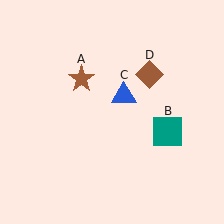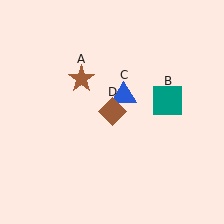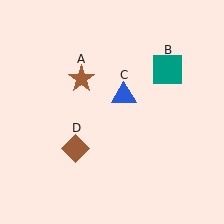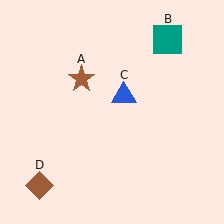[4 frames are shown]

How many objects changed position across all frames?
2 objects changed position: teal square (object B), brown diamond (object D).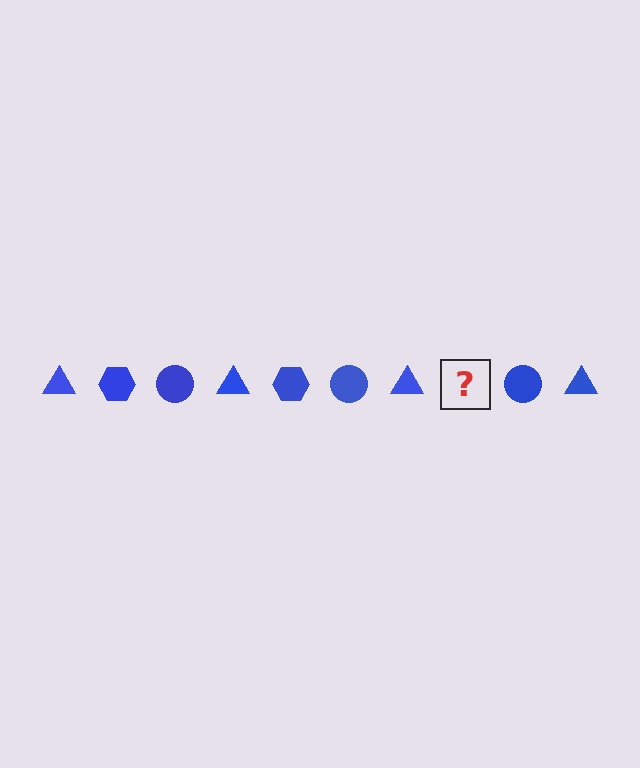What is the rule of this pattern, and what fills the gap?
The rule is that the pattern cycles through triangle, hexagon, circle shapes in blue. The gap should be filled with a blue hexagon.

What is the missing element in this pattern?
The missing element is a blue hexagon.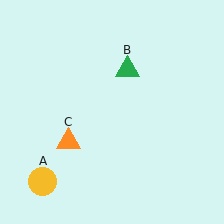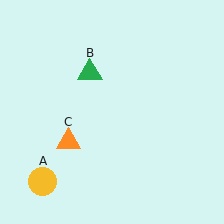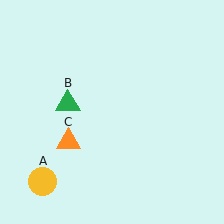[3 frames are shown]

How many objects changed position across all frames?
1 object changed position: green triangle (object B).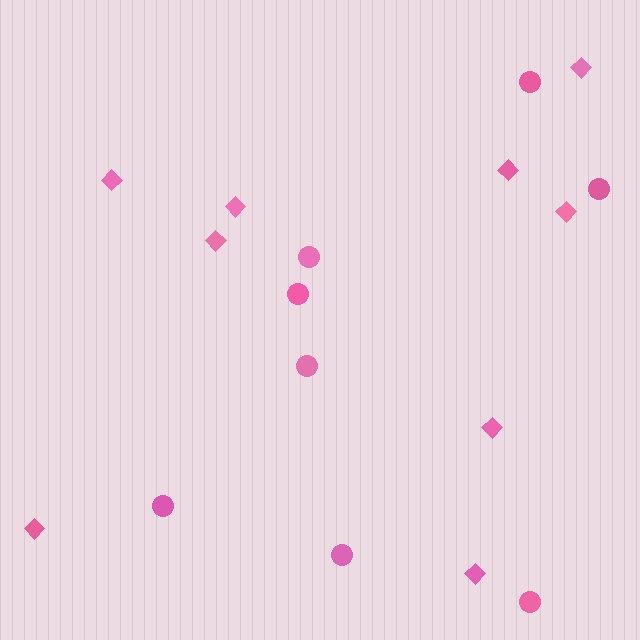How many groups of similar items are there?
There are 2 groups: one group of diamonds (9) and one group of circles (8).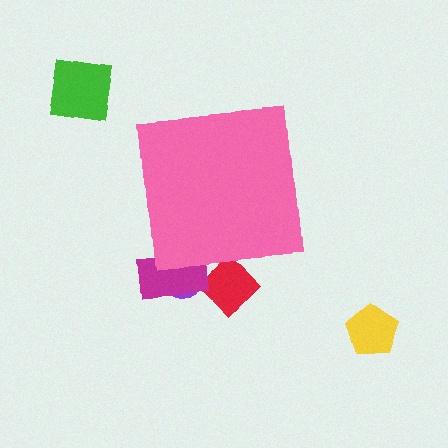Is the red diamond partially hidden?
Yes, the red diamond is partially hidden behind the pink square.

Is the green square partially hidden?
No, the green square is fully visible.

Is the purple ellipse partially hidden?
Yes, the purple ellipse is partially hidden behind the pink square.